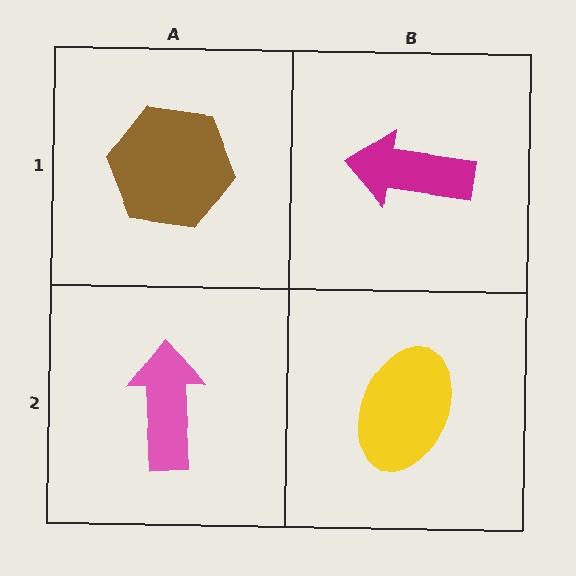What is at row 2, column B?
A yellow ellipse.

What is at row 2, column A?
A pink arrow.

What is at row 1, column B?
A magenta arrow.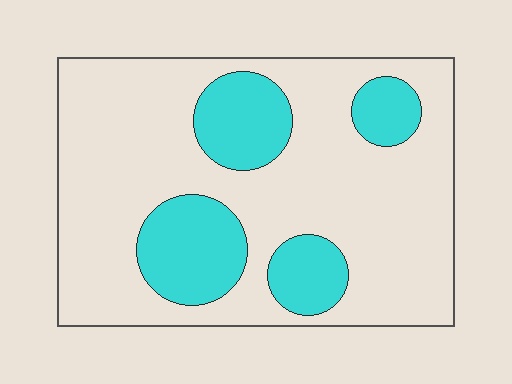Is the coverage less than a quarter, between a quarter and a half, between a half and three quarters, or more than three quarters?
Between a quarter and a half.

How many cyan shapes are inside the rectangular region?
4.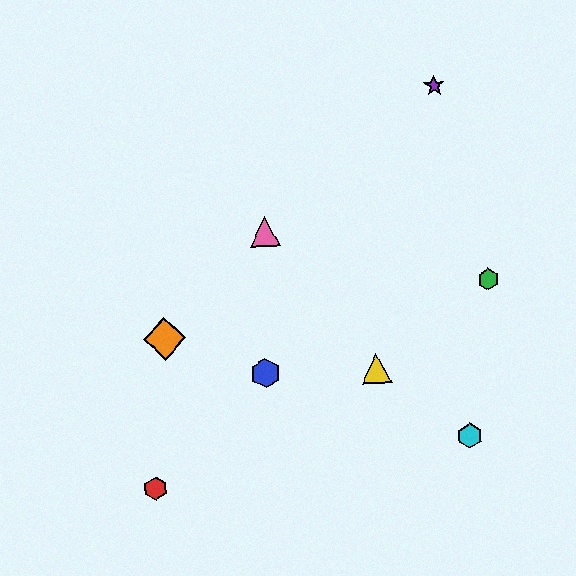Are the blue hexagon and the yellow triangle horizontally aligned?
Yes, both are at y≈373.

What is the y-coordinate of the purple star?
The purple star is at y≈86.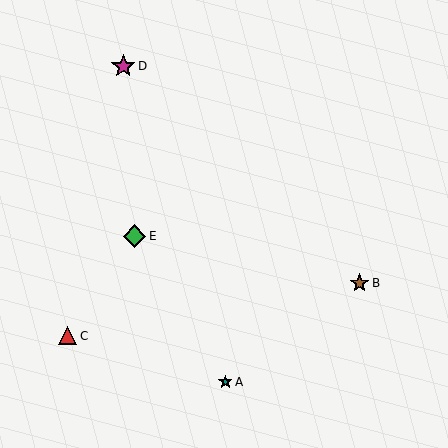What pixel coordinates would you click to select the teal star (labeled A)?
Click at (225, 382) to select the teal star A.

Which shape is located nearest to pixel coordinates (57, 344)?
The red triangle (labeled C) at (68, 336) is nearest to that location.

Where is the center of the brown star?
The center of the brown star is at (359, 283).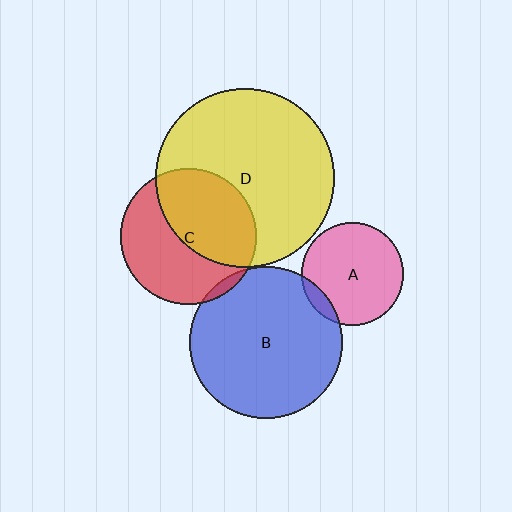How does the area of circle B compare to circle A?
Approximately 2.2 times.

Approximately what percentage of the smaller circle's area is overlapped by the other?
Approximately 10%.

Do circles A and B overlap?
Yes.